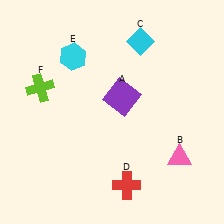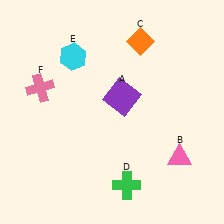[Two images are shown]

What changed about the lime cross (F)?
In Image 1, F is lime. In Image 2, it changed to pink.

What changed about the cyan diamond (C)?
In Image 1, C is cyan. In Image 2, it changed to orange.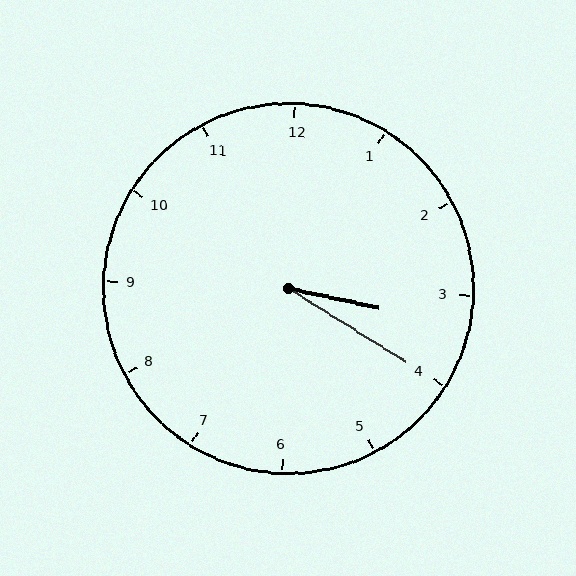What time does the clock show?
3:20.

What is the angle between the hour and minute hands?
Approximately 20 degrees.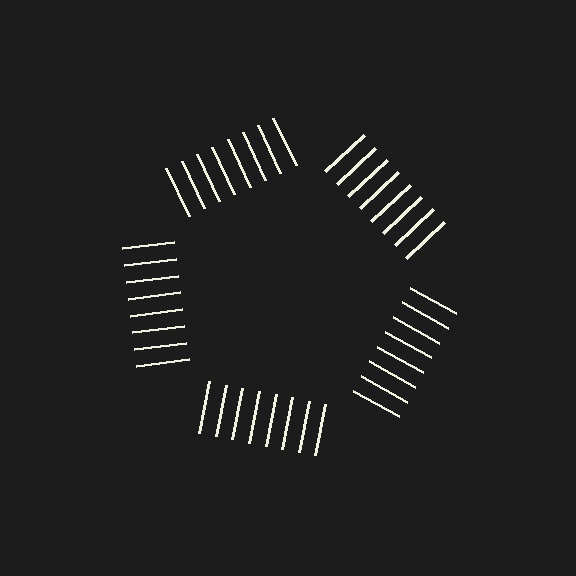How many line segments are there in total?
40 — 8 along each of the 5 edges.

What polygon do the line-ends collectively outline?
An illusory pentagon — the line segments terminate on its edges but no continuous stroke is drawn.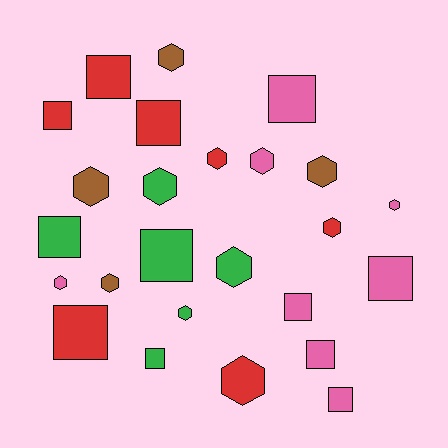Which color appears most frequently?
Pink, with 8 objects.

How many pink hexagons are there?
There are 3 pink hexagons.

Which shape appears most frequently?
Hexagon, with 13 objects.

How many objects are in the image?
There are 25 objects.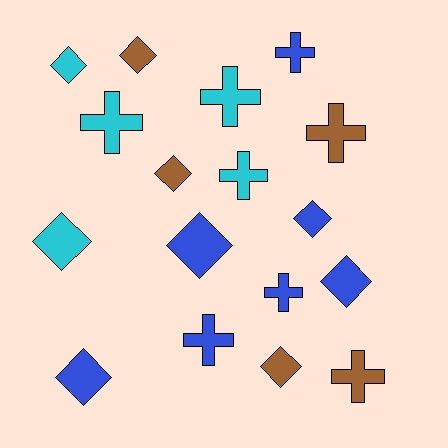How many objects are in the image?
There are 17 objects.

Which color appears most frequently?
Blue, with 7 objects.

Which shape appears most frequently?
Diamond, with 9 objects.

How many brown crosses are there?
There are 2 brown crosses.